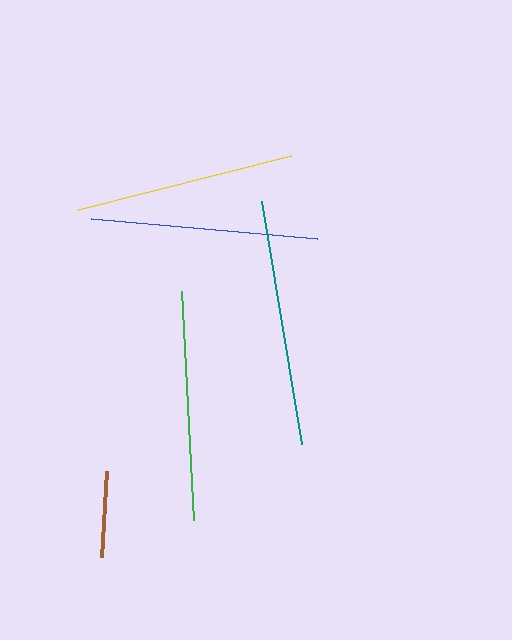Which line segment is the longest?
The teal line is the longest at approximately 246 pixels.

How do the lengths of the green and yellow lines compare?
The green and yellow lines are approximately the same length.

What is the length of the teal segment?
The teal segment is approximately 246 pixels long.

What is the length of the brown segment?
The brown segment is approximately 86 pixels long.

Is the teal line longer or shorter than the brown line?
The teal line is longer than the brown line.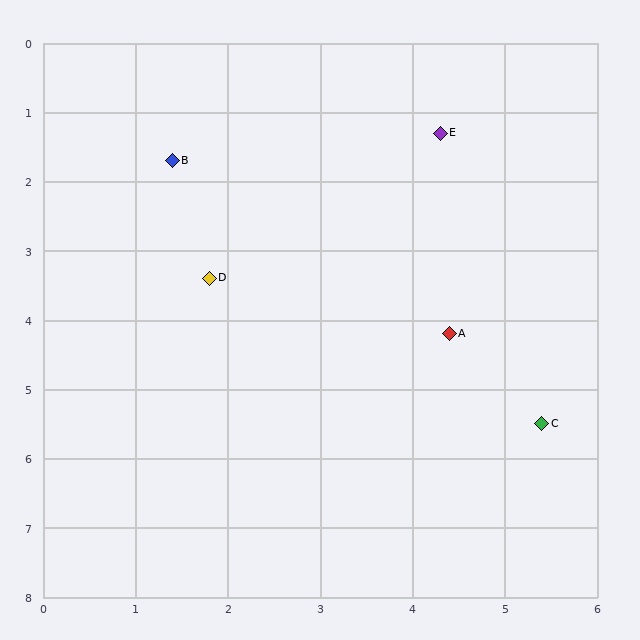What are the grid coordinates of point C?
Point C is at approximately (5.4, 5.5).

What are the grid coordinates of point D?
Point D is at approximately (1.8, 3.4).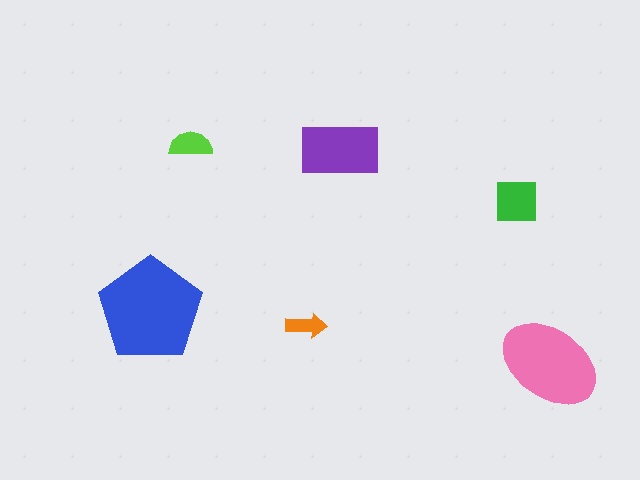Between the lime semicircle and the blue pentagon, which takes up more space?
The blue pentagon.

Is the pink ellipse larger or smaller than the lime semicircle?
Larger.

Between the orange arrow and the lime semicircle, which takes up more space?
The lime semicircle.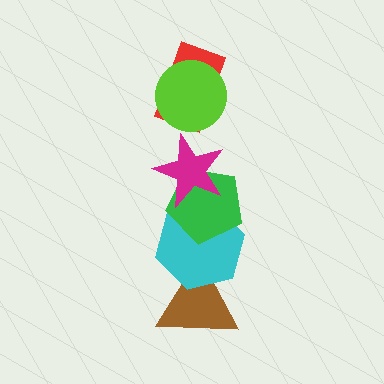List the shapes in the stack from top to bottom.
From top to bottom: the lime circle, the red rectangle, the magenta star, the green pentagon, the cyan hexagon, the brown triangle.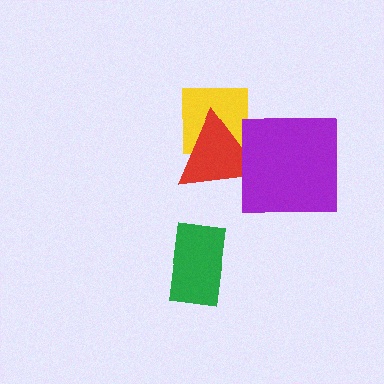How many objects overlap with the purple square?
1 object overlaps with the purple square.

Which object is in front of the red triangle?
The purple square is in front of the red triangle.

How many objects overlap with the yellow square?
1 object overlaps with the yellow square.